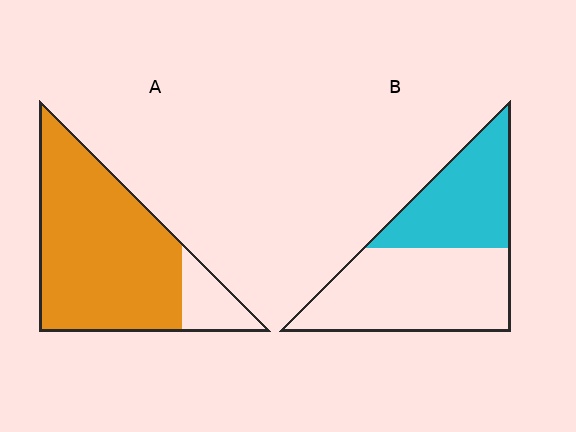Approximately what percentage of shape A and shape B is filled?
A is approximately 85% and B is approximately 40%.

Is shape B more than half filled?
No.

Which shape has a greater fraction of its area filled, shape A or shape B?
Shape A.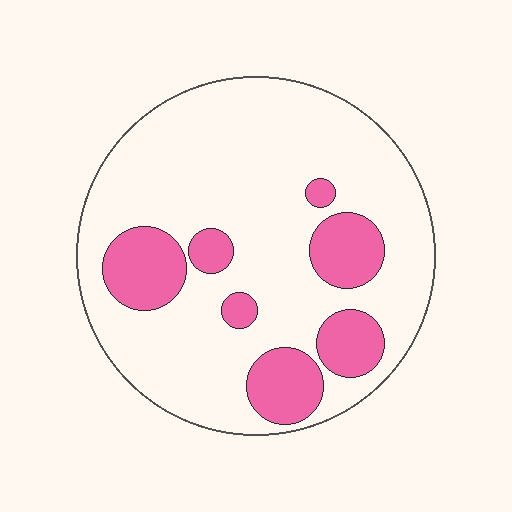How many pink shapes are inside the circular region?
7.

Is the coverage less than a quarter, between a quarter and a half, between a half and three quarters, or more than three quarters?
Less than a quarter.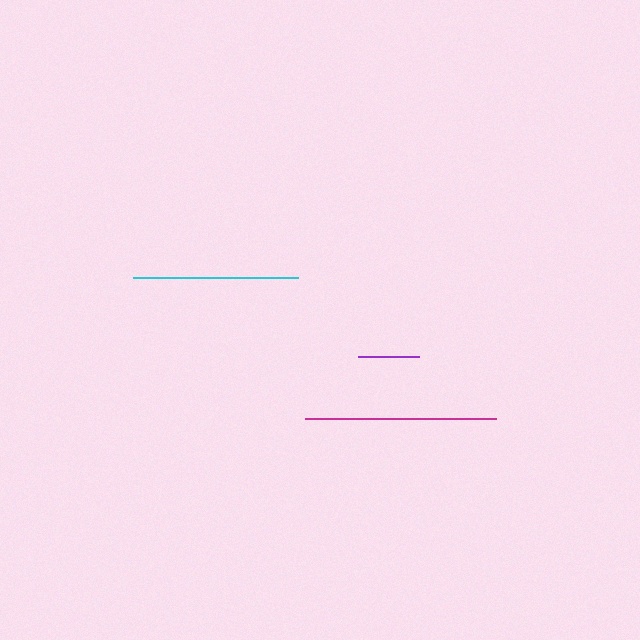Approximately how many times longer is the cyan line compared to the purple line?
The cyan line is approximately 2.7 times the length of the purple line.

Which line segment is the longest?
The magenta line is the longest at approximately 191 pixels.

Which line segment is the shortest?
The purple line is the shortest at approximately 60 pixels.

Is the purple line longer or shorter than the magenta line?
The magenta line is longer than the purple line.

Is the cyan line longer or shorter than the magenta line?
The magenta line is longer than the cyan line.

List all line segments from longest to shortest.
From longest to shortest: magenta, cyan, purple.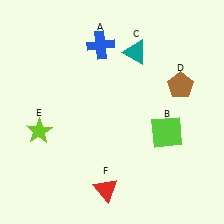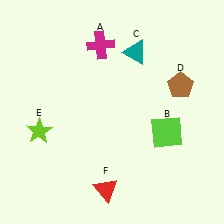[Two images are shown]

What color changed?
The cross (A) changed from blue in Image 1 to magenta in Image 2.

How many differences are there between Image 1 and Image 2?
There is 1 difference between the two images.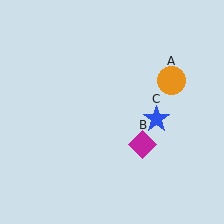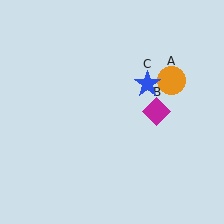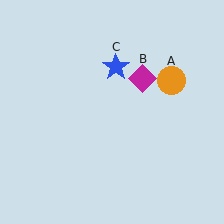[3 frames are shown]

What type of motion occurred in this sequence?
The magenta diamond (object B), blue star (object C) rotated counterclockwise around the center of the scene.